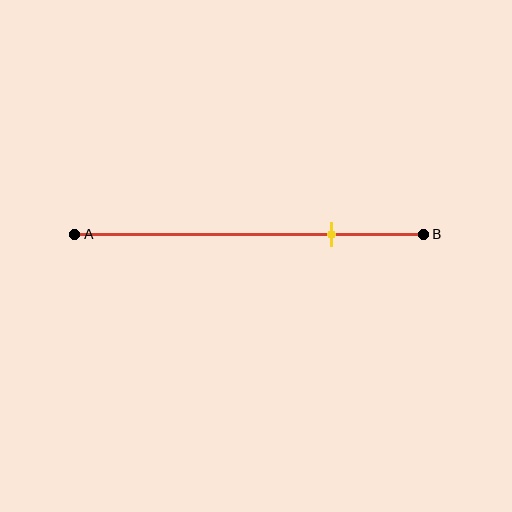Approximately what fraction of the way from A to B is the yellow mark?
The yellow mark is approximately 75% of the way from A to B.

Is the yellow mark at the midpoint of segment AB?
No, the mark is at about 75% from A, not at the 50% midpoint.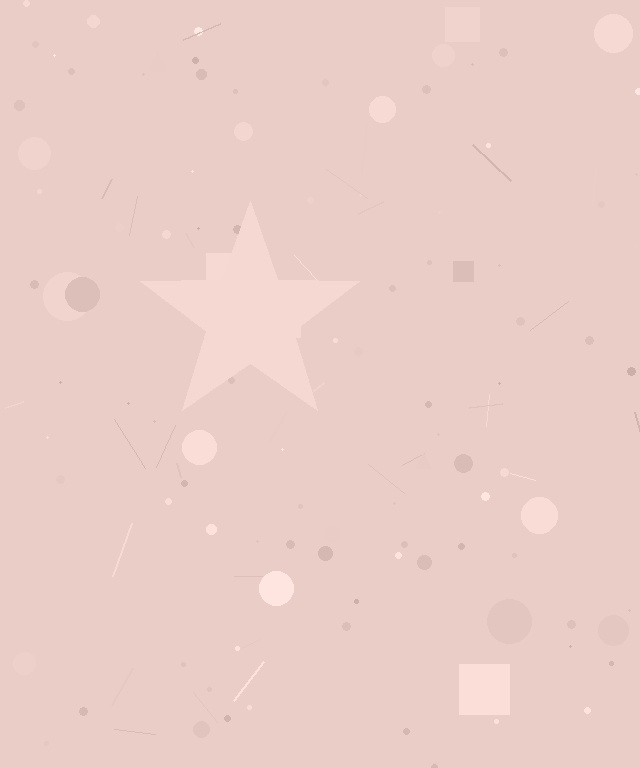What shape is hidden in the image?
A star is hidden in the image.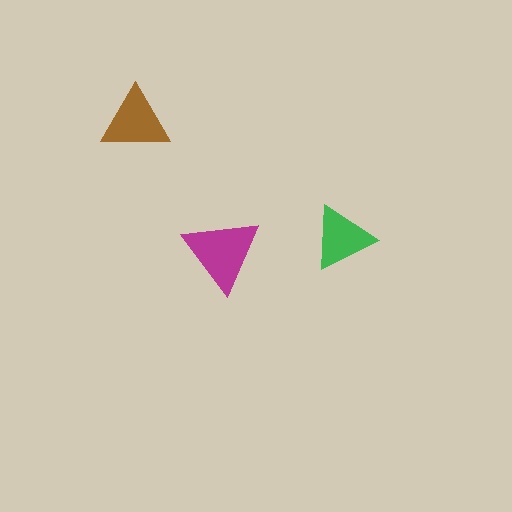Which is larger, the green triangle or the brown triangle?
The brown one.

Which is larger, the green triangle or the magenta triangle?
The magenta one.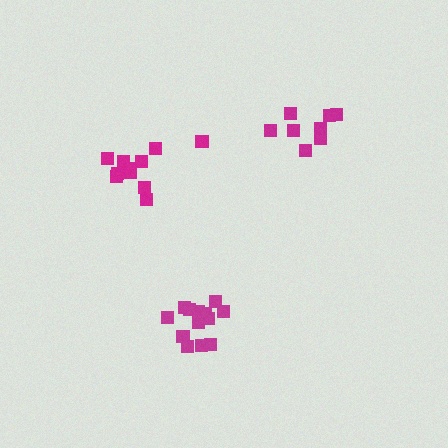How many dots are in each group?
Group 1: 13 dots, Group 2: 11 dots, Group 3: 8 dots (32 total).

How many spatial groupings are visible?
There are 3 spatial groupings.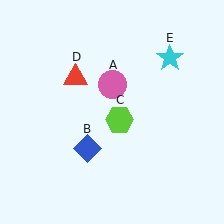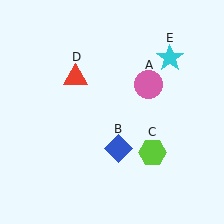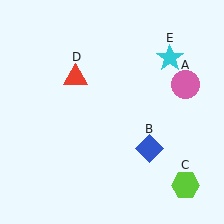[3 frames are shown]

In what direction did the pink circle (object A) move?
The pink circle (object A) moved right.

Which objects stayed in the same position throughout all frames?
Red triangle (object D) and cyan star (object E) remained stationary.